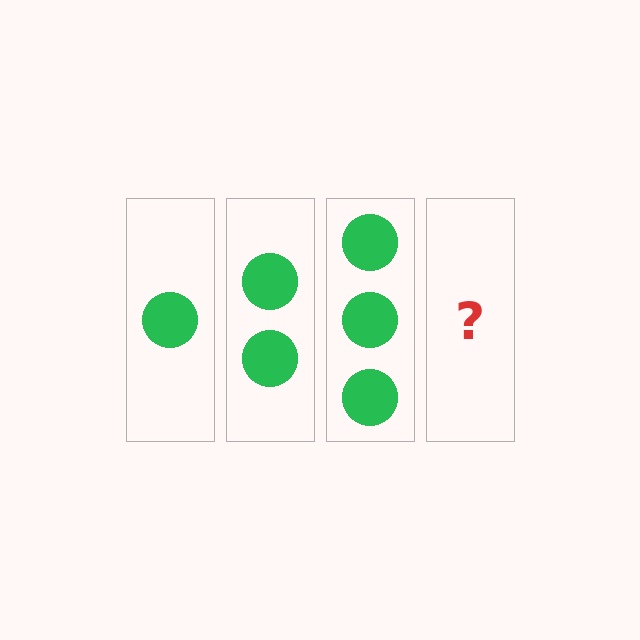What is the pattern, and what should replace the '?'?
The pattern is that each step adds one more circle. The '?' should be 4 circles.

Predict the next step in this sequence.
The next step is 4 circles.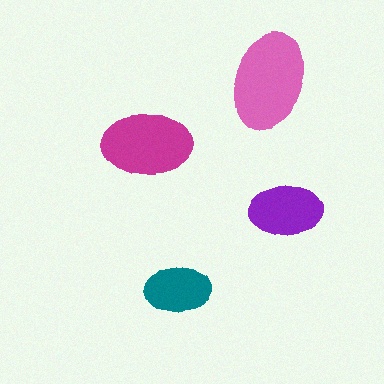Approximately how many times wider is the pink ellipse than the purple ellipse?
About 1.5 times wider.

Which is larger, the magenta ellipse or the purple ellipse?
The magenta one.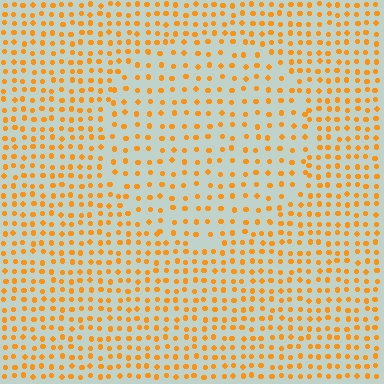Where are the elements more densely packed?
The elements are more densely packed outside the circle boundary.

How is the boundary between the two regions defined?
The boundary is defined by a change in element density (approximately 1.6x ratio). All elements are the same color, size, and shape.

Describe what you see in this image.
The image contains small orange elements arranged at two different densities. A circle-shaped region is visible where the elements are less densely packed than the surrounding area.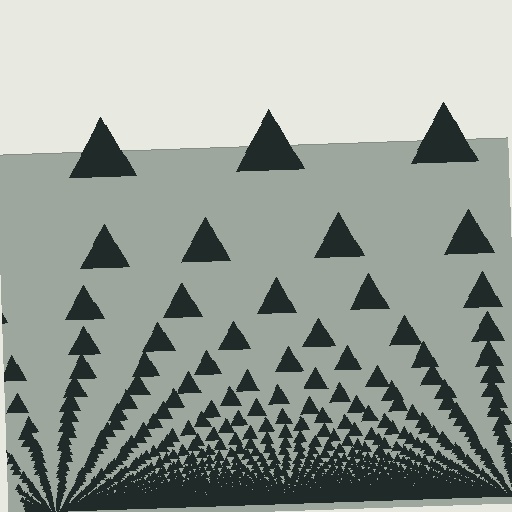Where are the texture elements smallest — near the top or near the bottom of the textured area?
Near the bottom.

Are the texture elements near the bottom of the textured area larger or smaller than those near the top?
Smaller. The gradient is inverted — elements near the bottom are smaller and denser.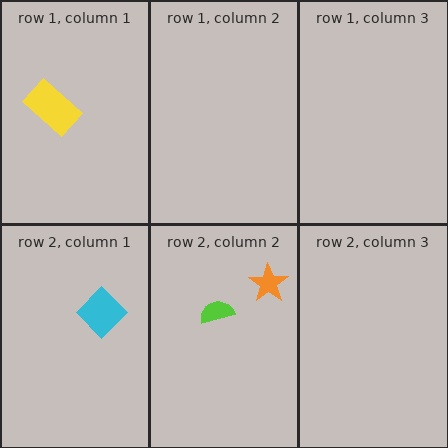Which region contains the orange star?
The row 2, column 2 region.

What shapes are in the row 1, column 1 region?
The yellow rectangle.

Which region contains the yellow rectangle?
The row 1, column 1 region.